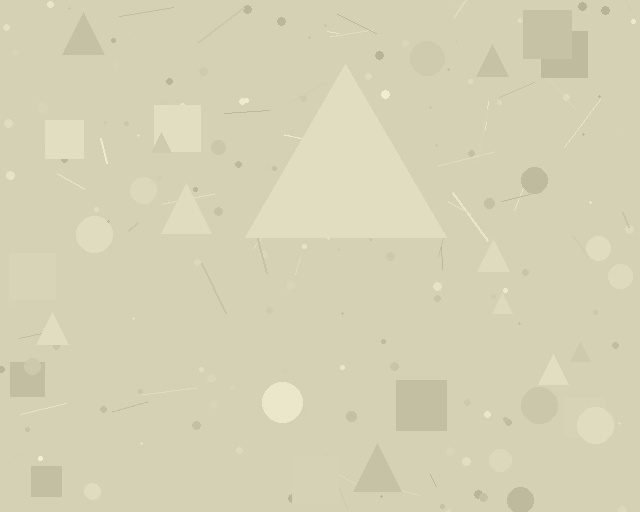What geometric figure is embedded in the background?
A triangle is embedded in the background.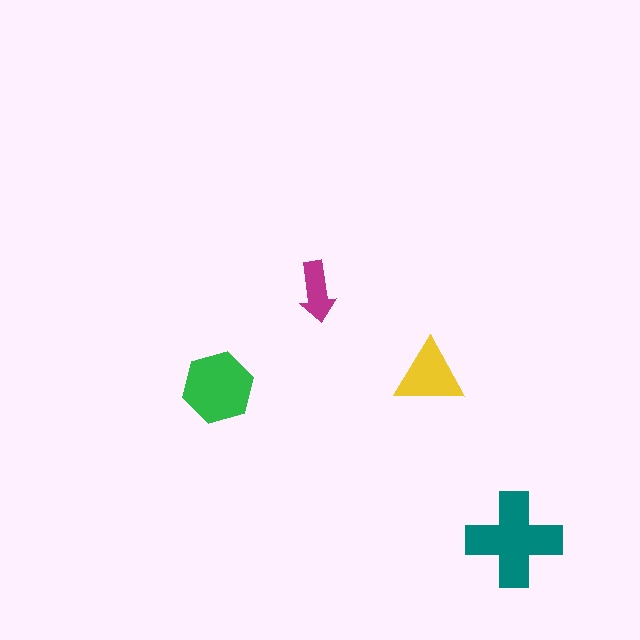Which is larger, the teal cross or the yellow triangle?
The teal cross.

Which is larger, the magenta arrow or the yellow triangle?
The yellow triangle.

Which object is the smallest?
The magenta arrow.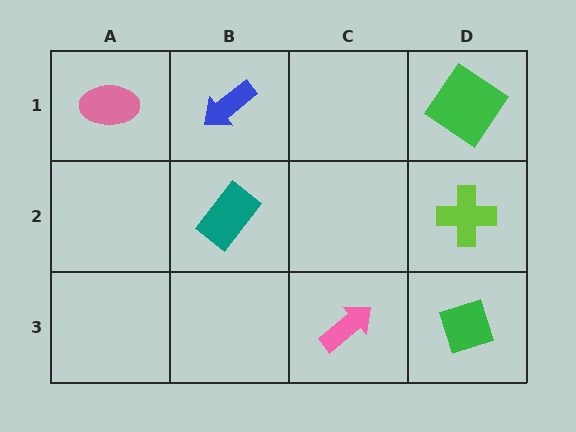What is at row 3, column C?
A pink arrow.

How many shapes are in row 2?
2 shapes.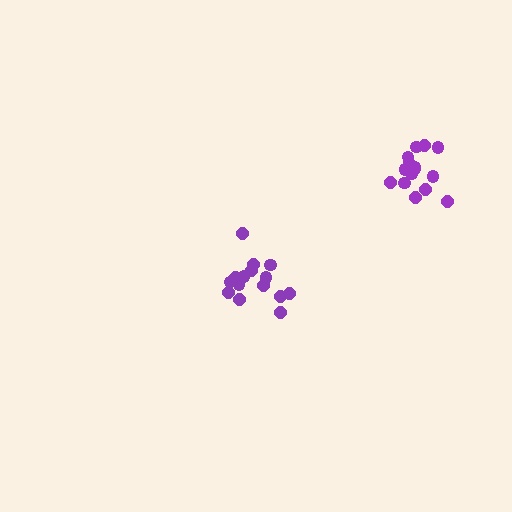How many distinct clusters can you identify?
There are 2 distinct clusters.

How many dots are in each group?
Group 1: 15 dots, Group 2: 15 dots (30 total).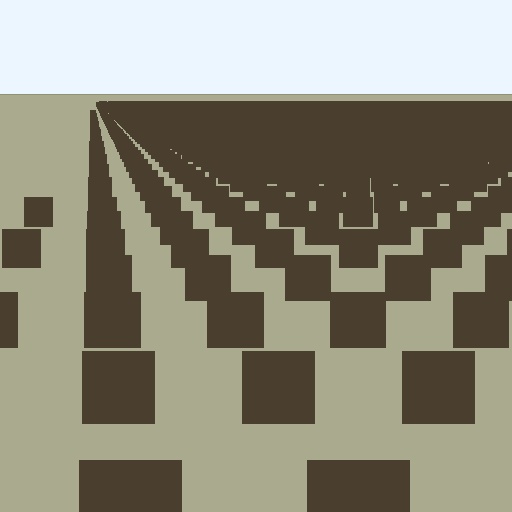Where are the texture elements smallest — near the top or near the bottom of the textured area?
Near the top.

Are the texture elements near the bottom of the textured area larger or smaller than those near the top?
Larger. Near the bottom, elements are closer to the viewer and appear at a bigger on-screen size.